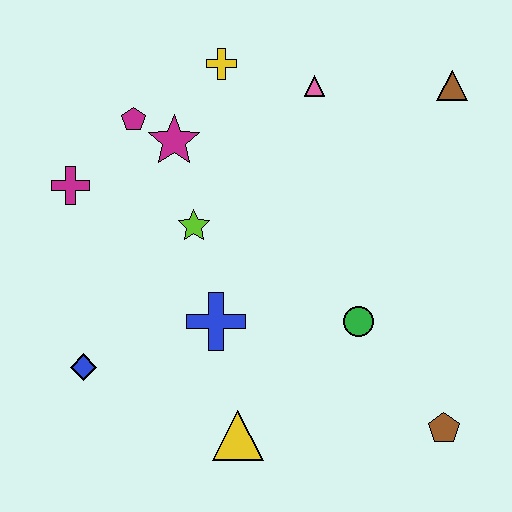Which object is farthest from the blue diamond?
The brown triangle is farthest from the blue diamond.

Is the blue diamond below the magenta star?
Yes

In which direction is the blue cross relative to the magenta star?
The blue cross is below the magenta star.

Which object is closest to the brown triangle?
The pink triangle is closest to the brown triangle.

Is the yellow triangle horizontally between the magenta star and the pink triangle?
Yes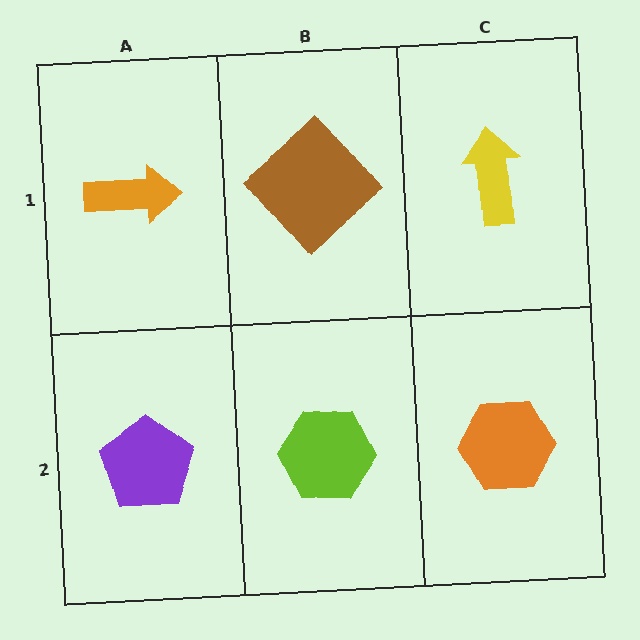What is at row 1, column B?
A brown diamond.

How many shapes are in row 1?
3 shapes.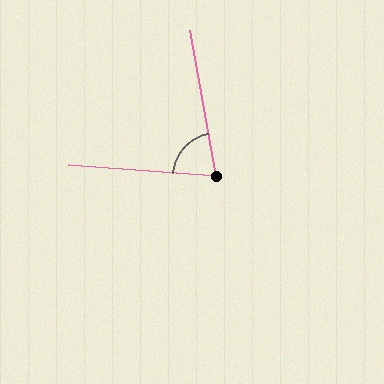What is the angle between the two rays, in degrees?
Approximately 75 degrees.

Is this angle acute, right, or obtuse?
It is acute.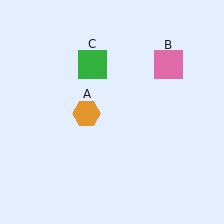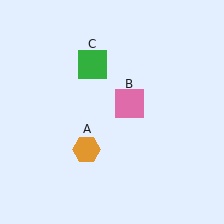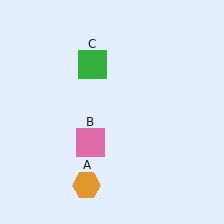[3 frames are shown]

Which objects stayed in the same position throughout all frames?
Green square (object C) remained stationary.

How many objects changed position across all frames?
2 objects changed position: orange hexagon (object A), pink square (object B).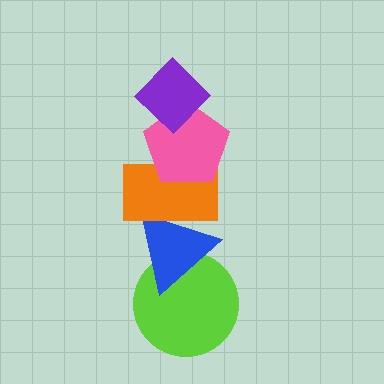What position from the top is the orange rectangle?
The orange rectangle is 3rd from the top.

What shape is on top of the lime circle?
The blue triangle is on top of the lime circle.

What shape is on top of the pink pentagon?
The purple diamond is on top of the pink pentagon.